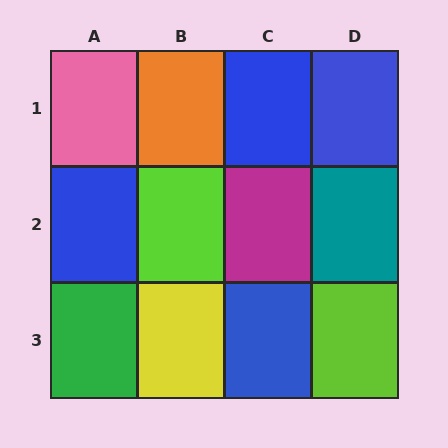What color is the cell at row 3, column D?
Lime.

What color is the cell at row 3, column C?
Blue.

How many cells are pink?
1 cell is pink.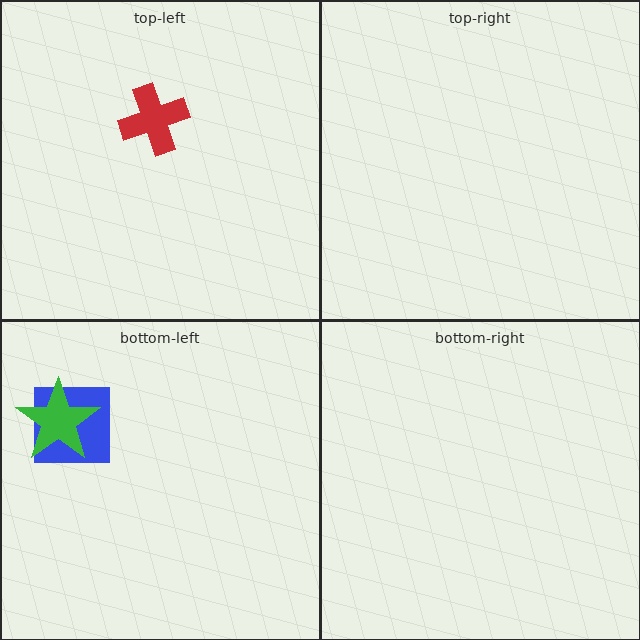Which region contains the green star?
The bottom-left region.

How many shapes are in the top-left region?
1.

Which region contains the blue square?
The bottom-left region.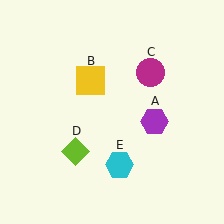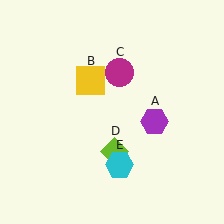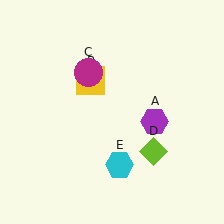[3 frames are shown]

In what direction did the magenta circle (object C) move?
The magenta circle (object C) moved left.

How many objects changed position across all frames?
2 objects changed position: magenta circle (object C), lime diamond (object D).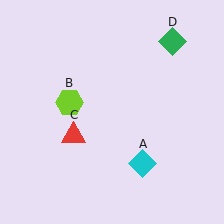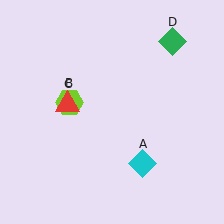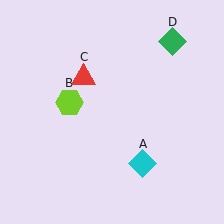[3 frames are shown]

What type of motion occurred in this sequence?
The red triangle (object C) rotated clockwise around the center of the scene.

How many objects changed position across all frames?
1 object changed position: red triangle (object C).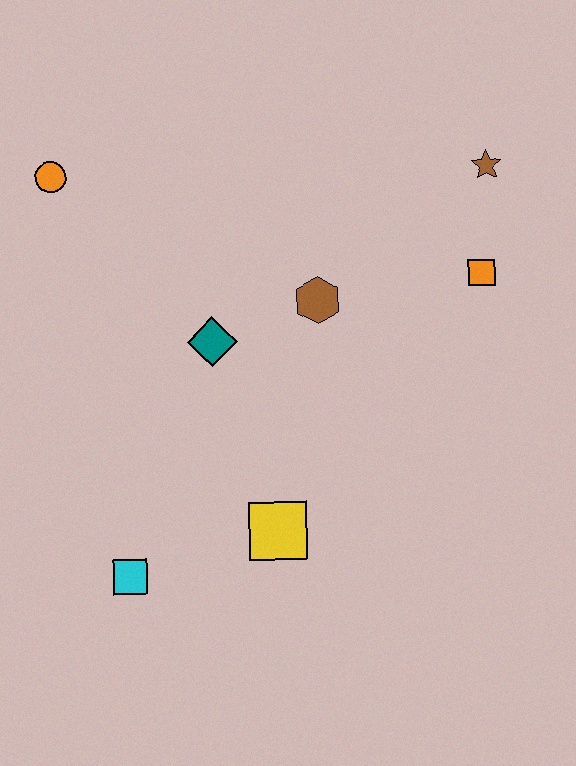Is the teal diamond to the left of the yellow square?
Yes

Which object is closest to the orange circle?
The teal diamond is closest to the orange circle.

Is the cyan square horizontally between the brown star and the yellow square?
No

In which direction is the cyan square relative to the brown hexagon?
The cyan square is below the brown hexagon.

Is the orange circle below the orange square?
No